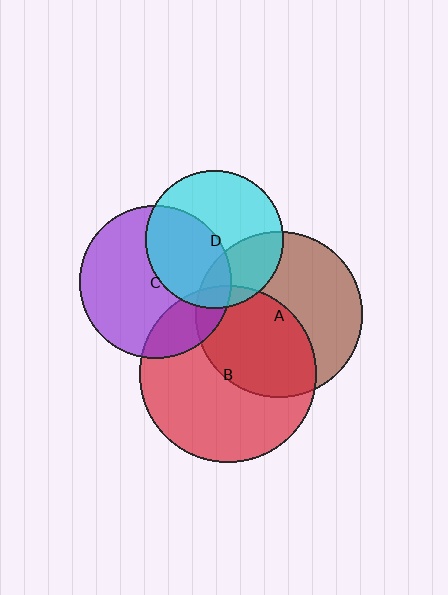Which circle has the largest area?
Circle B (red).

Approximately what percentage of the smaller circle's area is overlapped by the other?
Approximately 10%.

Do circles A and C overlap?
Yes.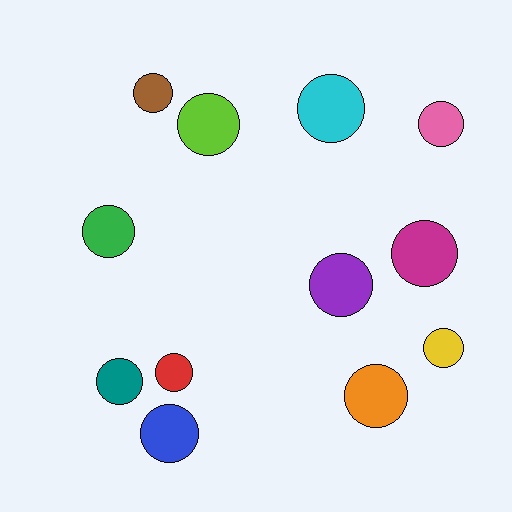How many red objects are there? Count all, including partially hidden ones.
There is 1 red object.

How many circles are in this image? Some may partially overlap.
There are 12 circles.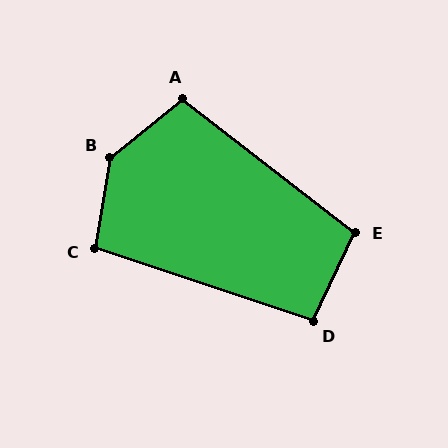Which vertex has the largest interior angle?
B, at approximately 139 degrees.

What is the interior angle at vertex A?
Approximately 103 degrees (obtuse).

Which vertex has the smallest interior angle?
D, at approximately 97 degrees.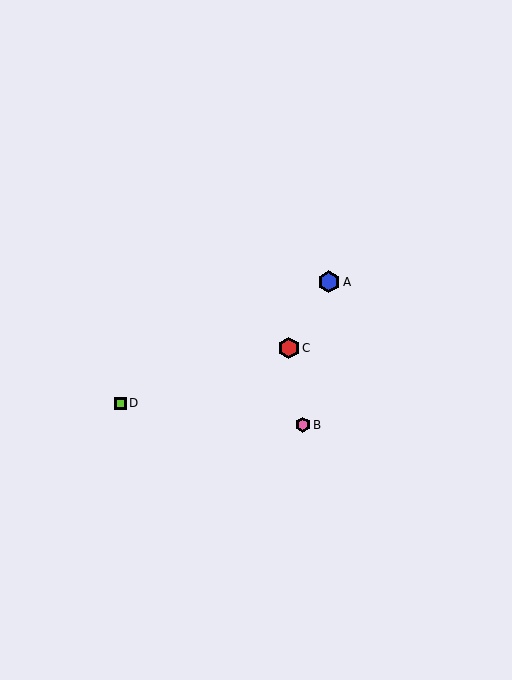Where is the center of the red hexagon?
The center of the red hexagon is at (289, 348).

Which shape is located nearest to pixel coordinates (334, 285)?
The blue hexagon (labeled A) at (329, 282) is nearest to that location.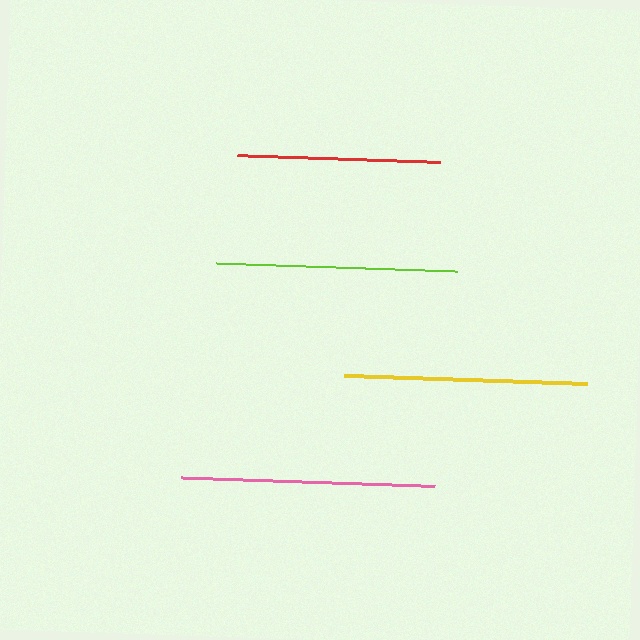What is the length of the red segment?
The red segment is approximately 203 pixels long.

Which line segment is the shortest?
The red line is the shortest at approximately 203 pixels.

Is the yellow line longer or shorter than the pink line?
The pink line is longer than the yellow line.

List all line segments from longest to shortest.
From longest to shortest: pink, yellow, lime, red.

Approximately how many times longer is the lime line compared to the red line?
The lime line is approximately 1.2 times the length of the red line.